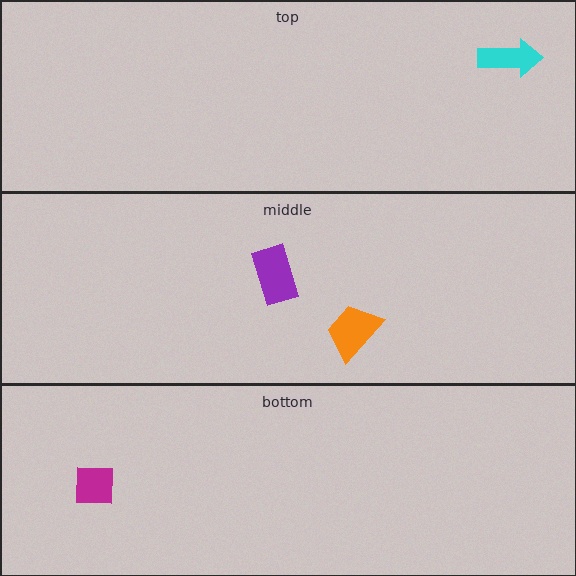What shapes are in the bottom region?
The magenta square.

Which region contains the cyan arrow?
The top region.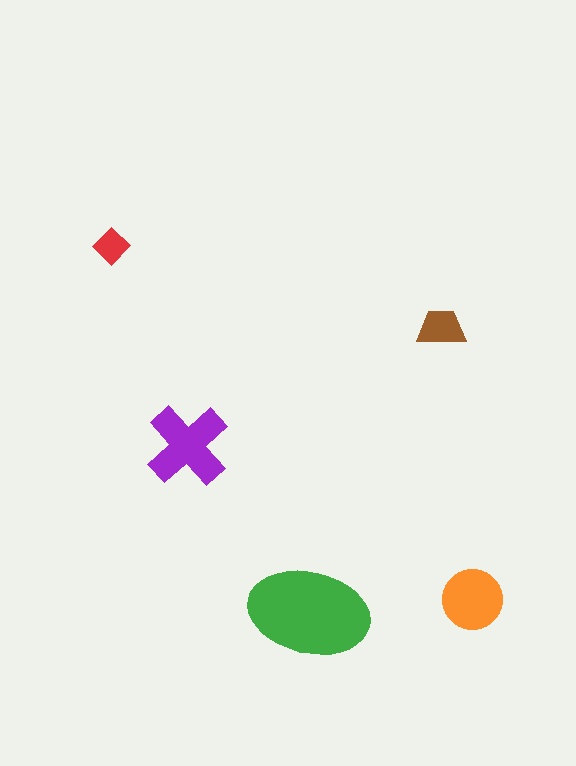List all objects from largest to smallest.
The green ellipse, the purple cross, the orange circle, the brown trapezoid, the red diamond.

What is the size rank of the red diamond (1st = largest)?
5th.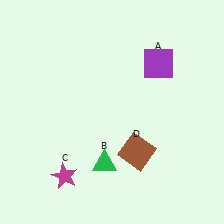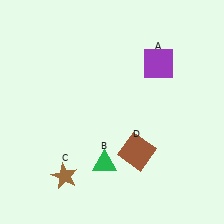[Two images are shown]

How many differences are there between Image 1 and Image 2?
There is 1 difference between the two images.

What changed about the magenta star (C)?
In Image 1, C is magenta. In Image 2, it changed to brown.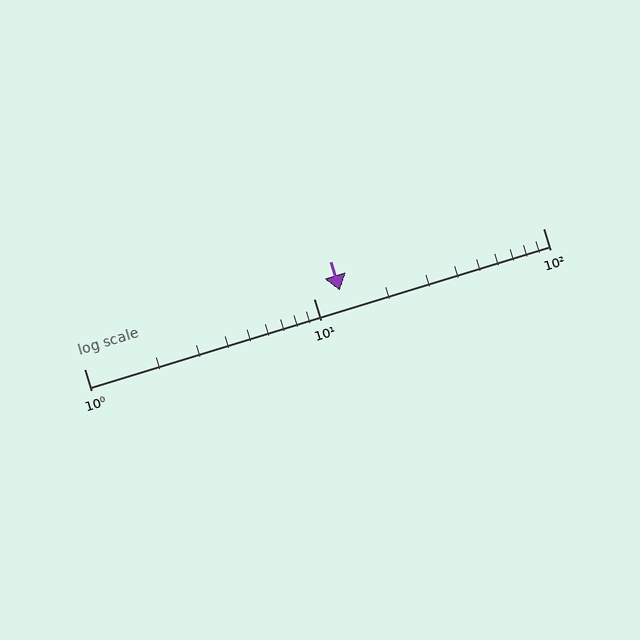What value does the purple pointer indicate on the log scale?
The pointer indicates approximately 13.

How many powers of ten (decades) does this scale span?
The scale spans 2 decades, from 1 to 100.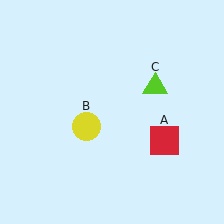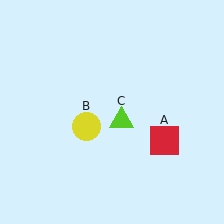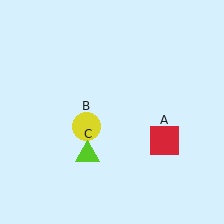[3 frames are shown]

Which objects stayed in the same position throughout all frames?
Red square (object A) and yellow circle (object B) remained stationary.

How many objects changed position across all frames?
1 object changed position: lime triangle (object C).